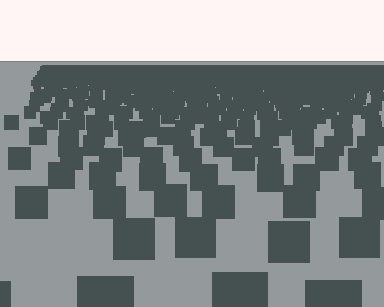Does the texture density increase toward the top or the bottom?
Density increases toward the top.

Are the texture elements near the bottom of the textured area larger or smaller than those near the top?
Larger. Near the bottom, elements are closer to the viewer and appear at a bigger on-screen size.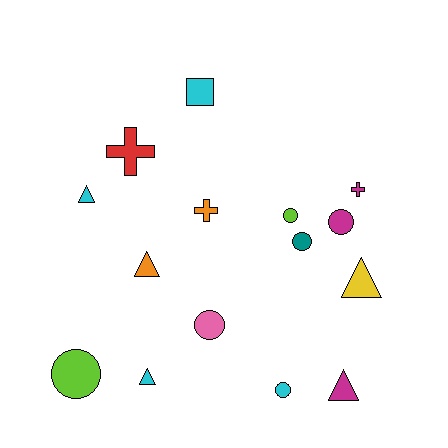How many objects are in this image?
There are 15 objects.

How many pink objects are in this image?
There is 1 pink object.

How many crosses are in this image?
There are 3 crosses.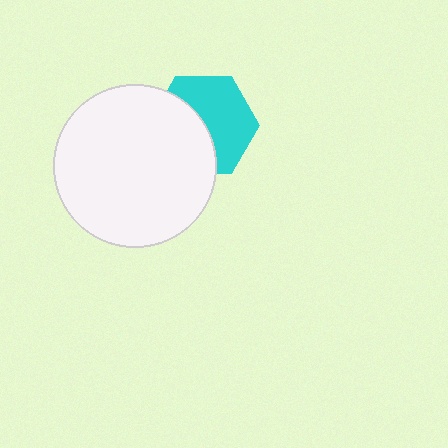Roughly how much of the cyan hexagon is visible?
About half of it is visible (roughly 55%).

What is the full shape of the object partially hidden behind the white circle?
The partially hidden object is a cyan hexagon.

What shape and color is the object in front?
The object in front is a white circle.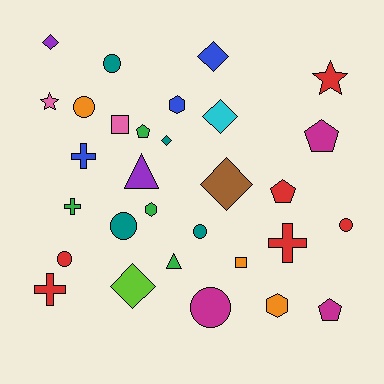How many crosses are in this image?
There are 4 crosses.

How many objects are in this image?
There are 30 objects.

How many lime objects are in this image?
There is 1 lime object.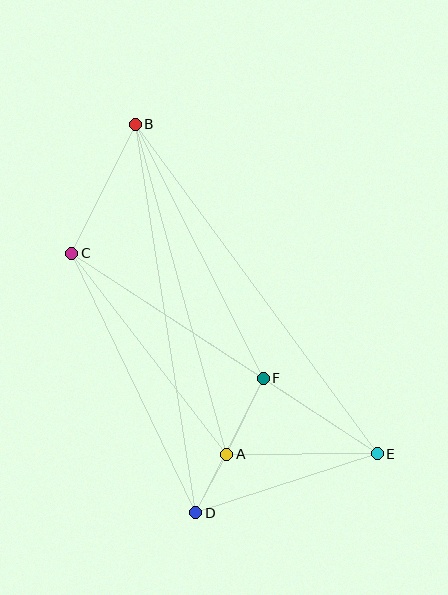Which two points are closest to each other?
Points A and D are closest to each other.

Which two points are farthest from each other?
Points B and E are farthest from each other.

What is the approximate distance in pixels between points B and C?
The distance between B and C is approximately 144 pixels.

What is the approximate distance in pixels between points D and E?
The distance between D and E is approximately 191 pixels.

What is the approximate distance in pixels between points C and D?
The distance between C and D is approximately 288 pixels.